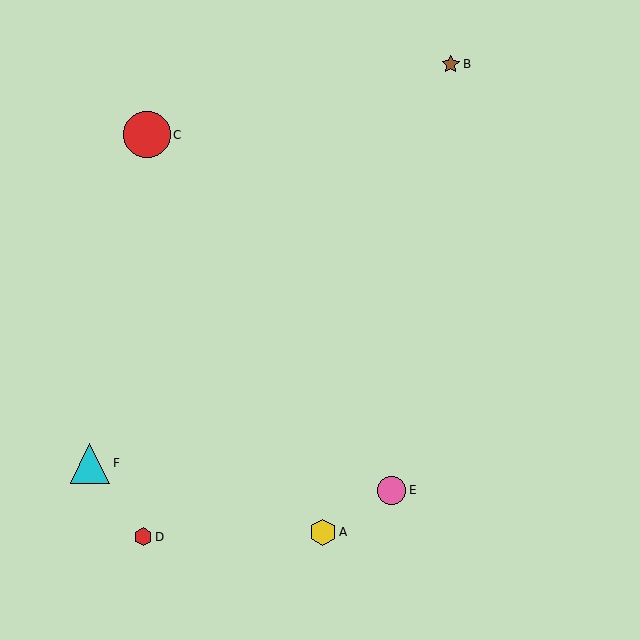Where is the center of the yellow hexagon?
The center of the yellow hexagon is at (323, 532).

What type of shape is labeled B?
Shape B is a brown star.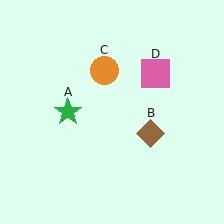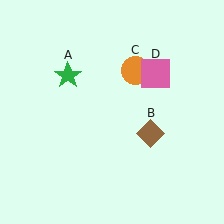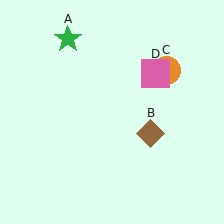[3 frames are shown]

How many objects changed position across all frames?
2 objects changed position: green star (object A), orange circle (object C).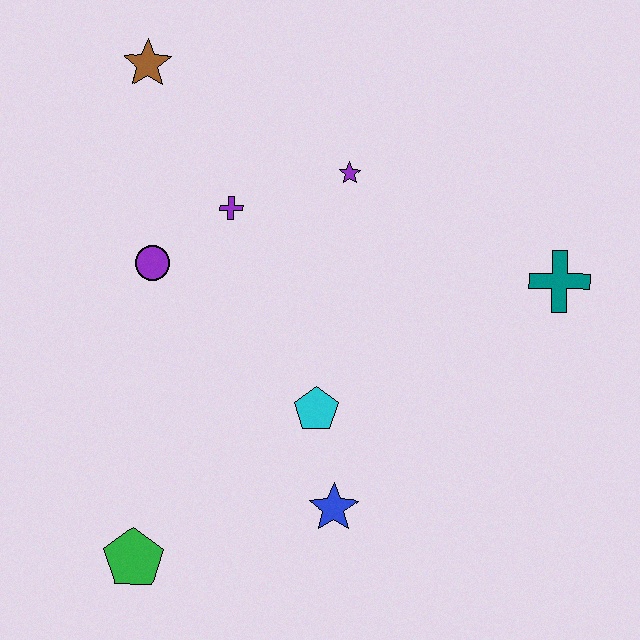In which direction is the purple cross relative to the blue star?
The purple cross is above the blue star.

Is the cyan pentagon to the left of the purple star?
Yes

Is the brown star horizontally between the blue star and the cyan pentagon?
No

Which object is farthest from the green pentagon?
The teal cross is farthest from the green pentagon.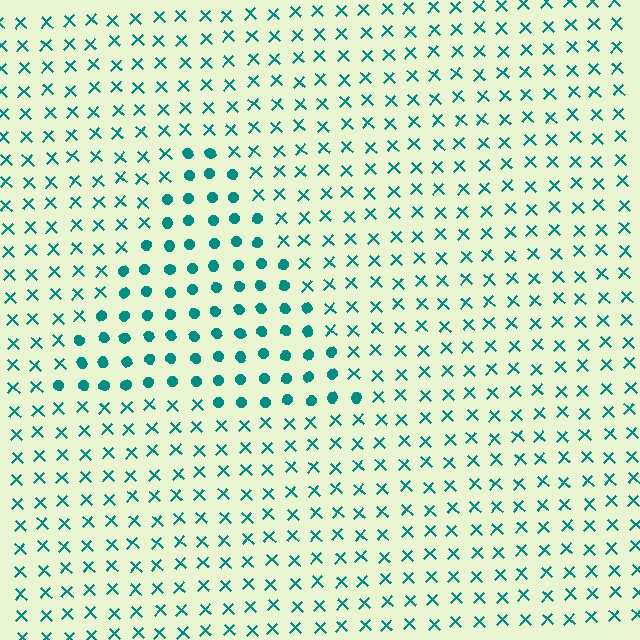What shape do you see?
I see a triangle.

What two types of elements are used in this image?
The image uses circles inside the triangle region and X marks outside it.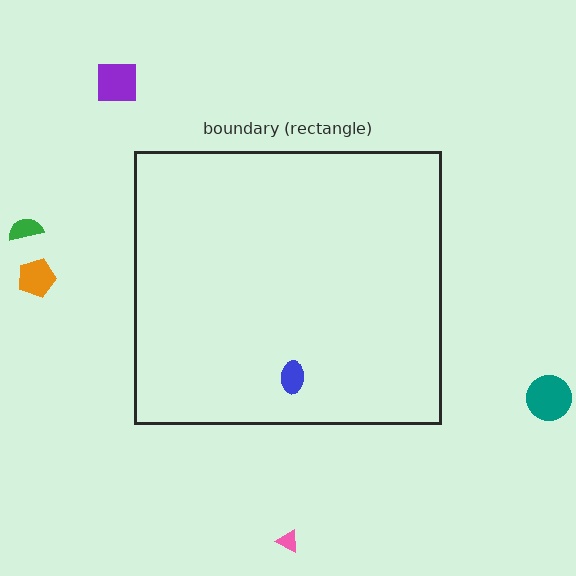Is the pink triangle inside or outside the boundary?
Outside.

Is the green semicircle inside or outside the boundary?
Outside.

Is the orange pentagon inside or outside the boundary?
Outside.